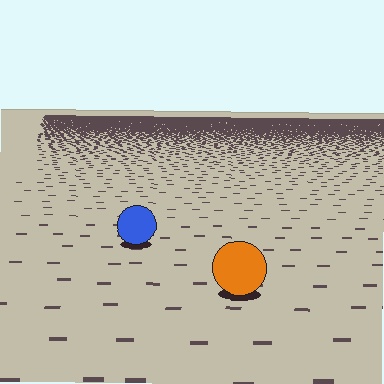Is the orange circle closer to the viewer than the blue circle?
Yes. The orange circle is closer — you can tell from the texture gradient: the ground texture is coarser near it.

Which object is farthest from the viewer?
The blue circle is farthest from the viewer. It appears smaller and the ground texture around it is denser.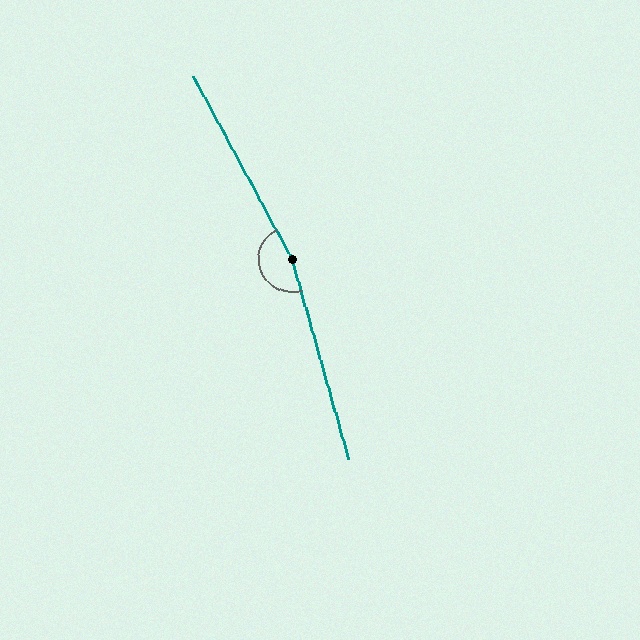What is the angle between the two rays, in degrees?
Approximately 168 degrees.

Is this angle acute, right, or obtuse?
It is obtuse.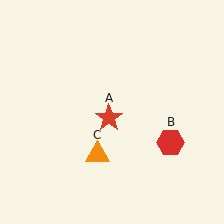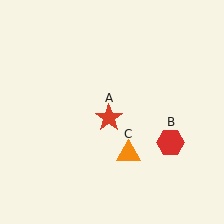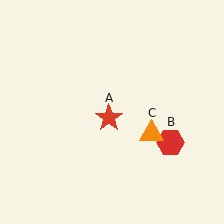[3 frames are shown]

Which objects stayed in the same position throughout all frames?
Red star (object A) and red hexagon (object B) remained stationary.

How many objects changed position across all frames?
1 object changed position: orange triangle (object C).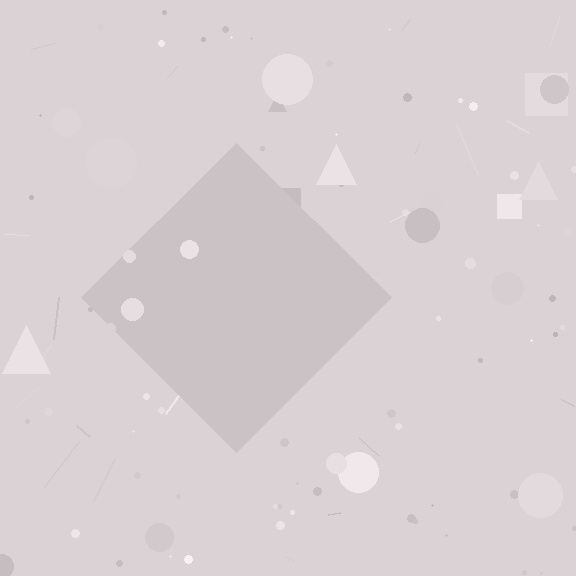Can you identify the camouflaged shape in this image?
The camouflaged shape is a diamond.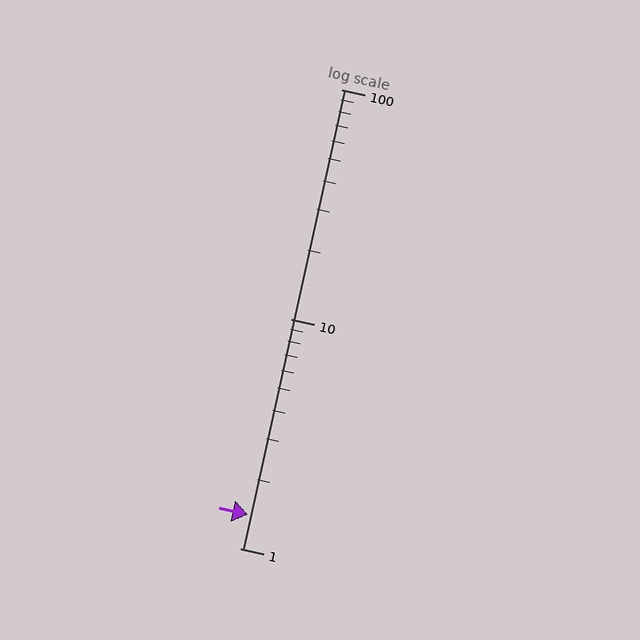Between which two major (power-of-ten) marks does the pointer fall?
The pointer is between 1 and 10.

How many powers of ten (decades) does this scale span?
The scale spans 2 decades, from 1 to 100.